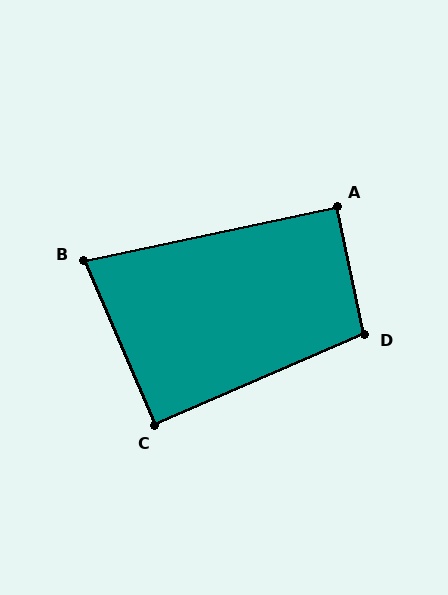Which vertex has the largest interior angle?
D, at approximately 101 degrees.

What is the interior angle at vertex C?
Approximately 90 degrees (approximately right).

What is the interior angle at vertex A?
Approximately 90 degrees (approximately right).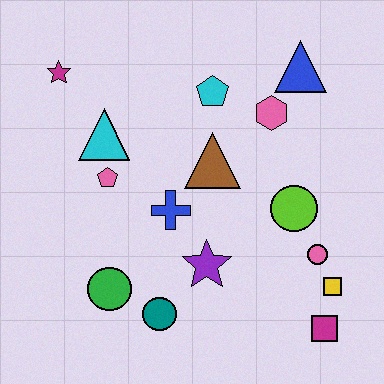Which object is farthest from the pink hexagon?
The green circle is farthest from the pink hexagon.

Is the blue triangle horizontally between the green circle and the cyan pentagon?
No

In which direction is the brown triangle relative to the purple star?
The brown triangle is above the purple star.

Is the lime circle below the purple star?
No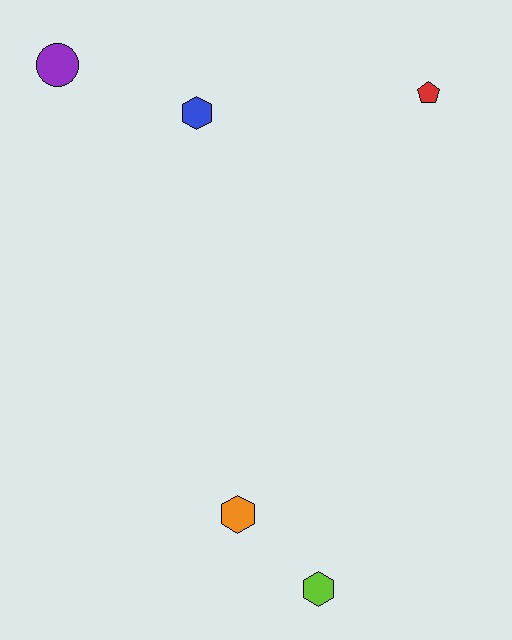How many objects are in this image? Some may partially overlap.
There are 5 objects.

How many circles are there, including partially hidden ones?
There is 1 circle.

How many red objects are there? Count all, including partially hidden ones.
There is 1 red object.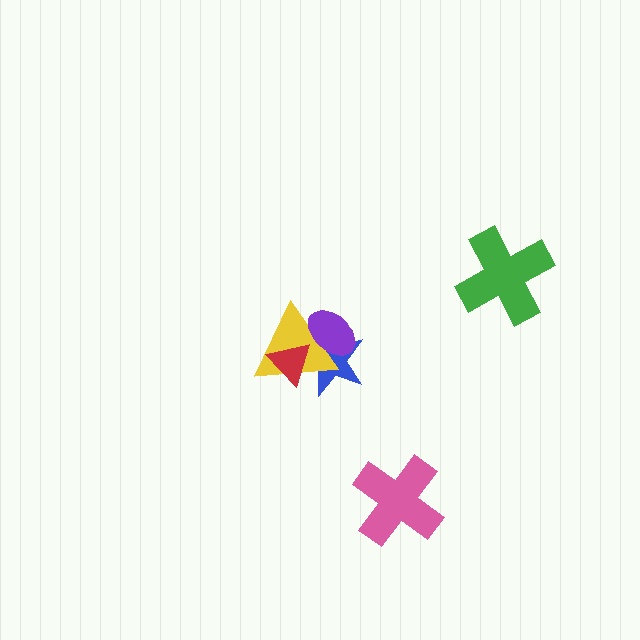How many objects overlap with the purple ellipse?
2 objects overlap with the purple ellipse.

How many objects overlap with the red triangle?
2 objects overlap with the red triangle.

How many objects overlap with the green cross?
0 objects overlap with the green cross.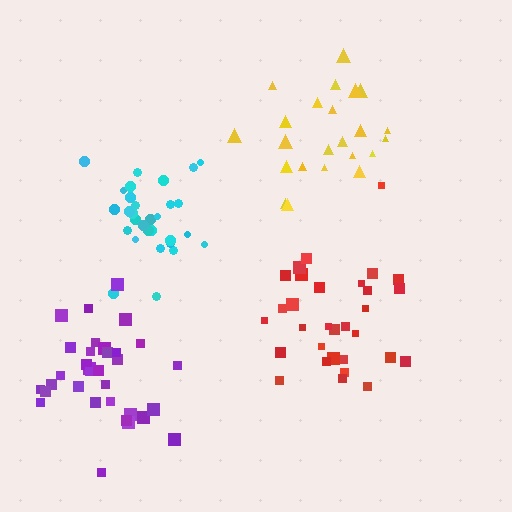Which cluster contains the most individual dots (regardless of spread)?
Purple (33).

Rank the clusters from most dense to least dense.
cyan, yellow, purple, red.